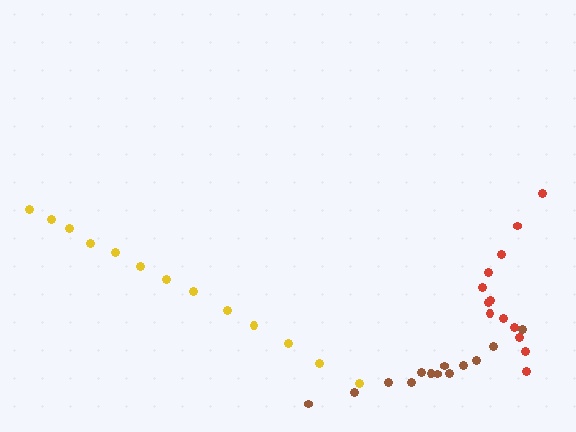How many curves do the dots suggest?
There are 3 distinct paths.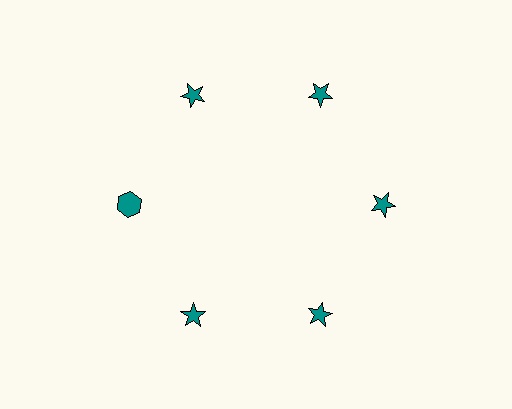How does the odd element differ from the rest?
It has a different shape: hexagon instead of star.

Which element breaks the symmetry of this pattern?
The teal hexagon at roughly the 9 o'clock position breaks the symmetry. All other shapes are teal stars.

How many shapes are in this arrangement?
There are 6 shapes arranged in a ring pattern.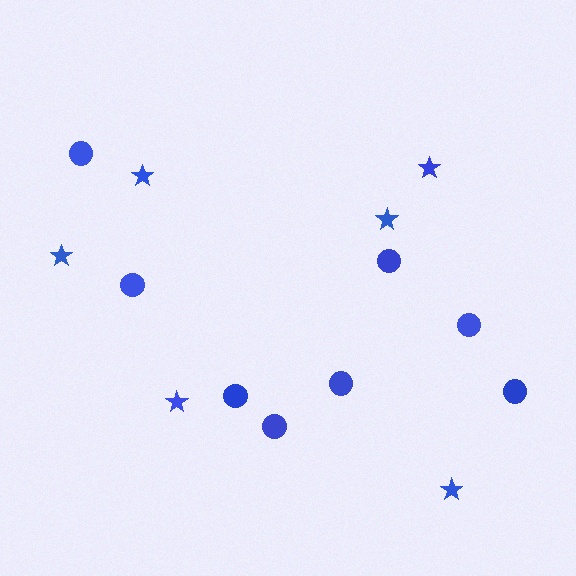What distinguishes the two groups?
There are 2 groups: one group of stars (6) and one group of circles (8).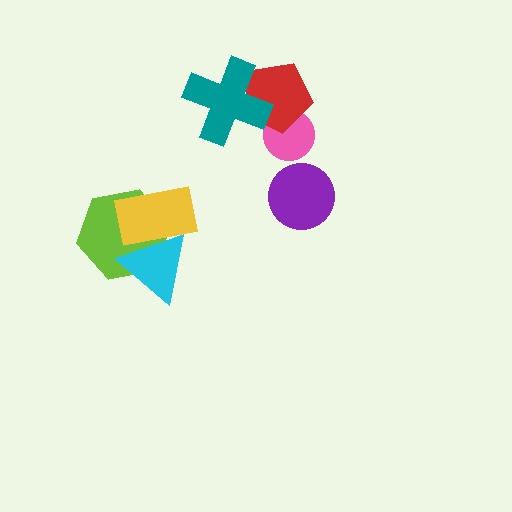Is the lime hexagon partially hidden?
Yes, it is partially covered by another shape.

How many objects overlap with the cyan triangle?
2 objects overlap with the cyan triangle.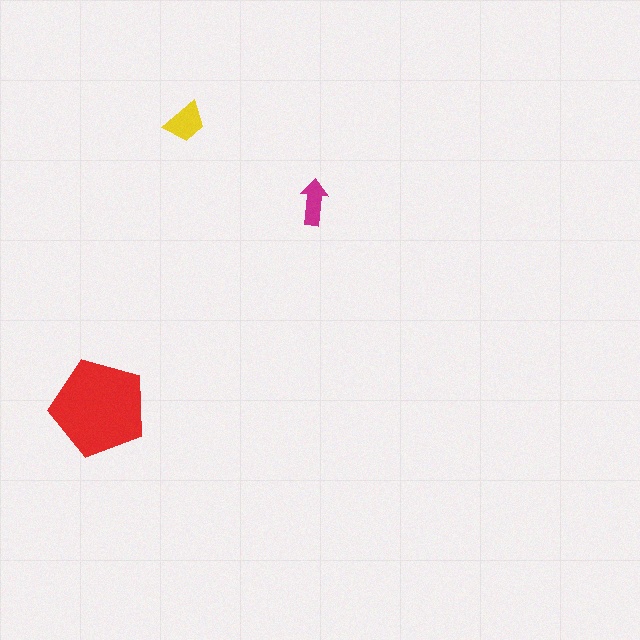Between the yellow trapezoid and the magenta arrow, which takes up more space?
The yellow trapezoid.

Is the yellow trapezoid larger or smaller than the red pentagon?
Smaller.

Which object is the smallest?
The magenta arrow.